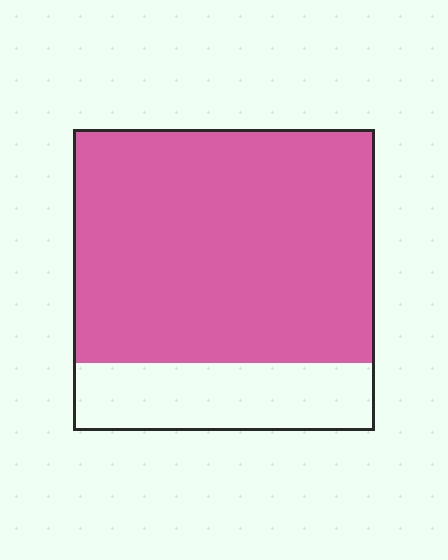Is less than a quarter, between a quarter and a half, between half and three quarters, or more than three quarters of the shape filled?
More than three quarters.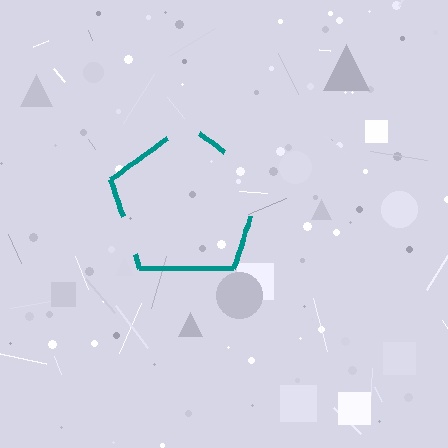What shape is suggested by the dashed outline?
The dashed outline suggests a pentagon.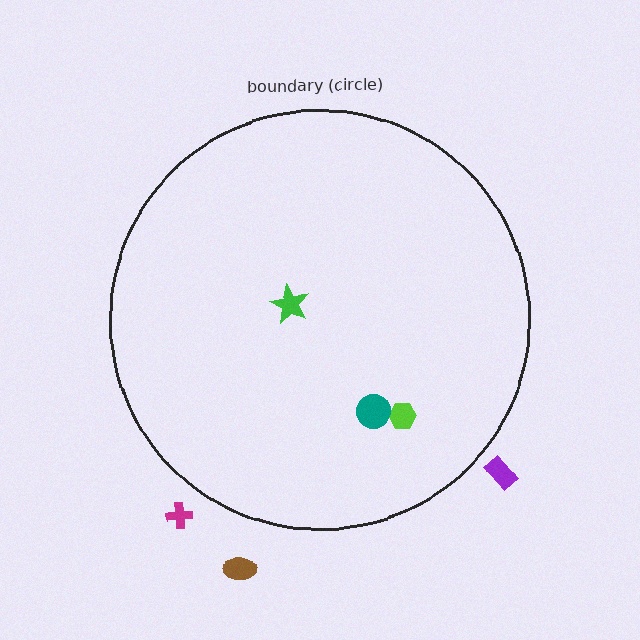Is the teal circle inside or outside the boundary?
Inside.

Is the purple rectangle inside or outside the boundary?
Outside.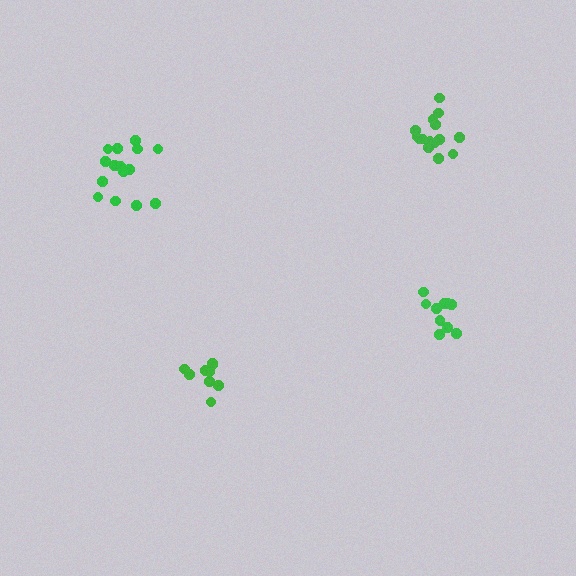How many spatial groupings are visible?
There are 4 spatial groupings.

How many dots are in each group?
Group 1: 15 dots, Group 2: 15 dots, Group 3: 9 dots, Group 4: 10 dots (49 total).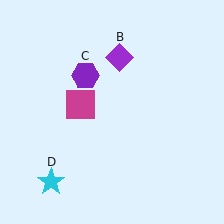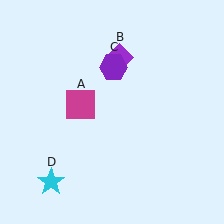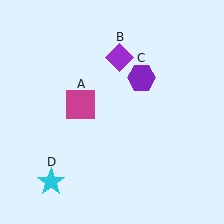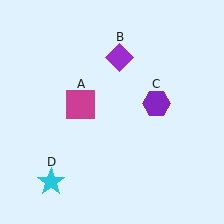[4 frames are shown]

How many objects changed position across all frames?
1 object changed position: purple hexagon (object C).